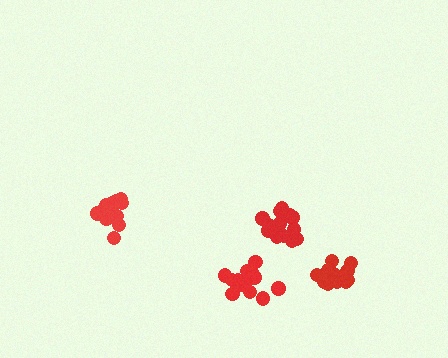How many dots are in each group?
Group 1: 15 dots, Group 2: 14 dots, Group 3: 15 dots, Group 4: 16 dots (60 total).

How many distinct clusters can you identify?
There are 4 distinct clusters.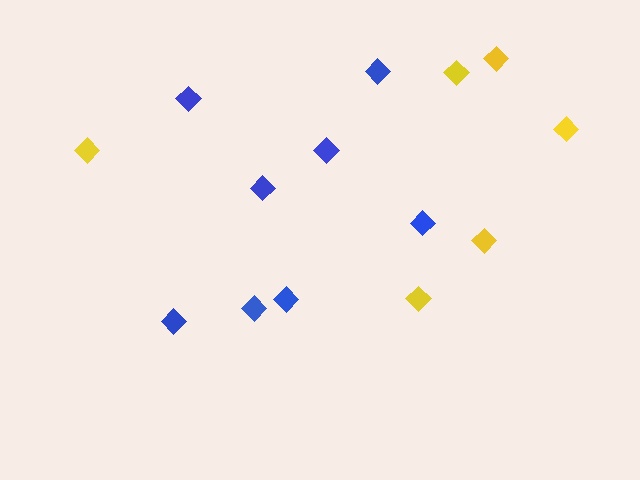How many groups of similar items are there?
There are 2 groups: one group of yellow diamonds (6) and one group of blue diamonds (8).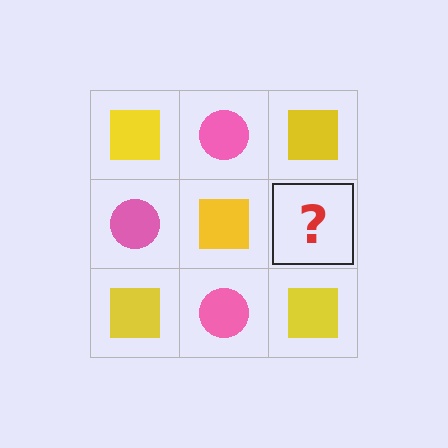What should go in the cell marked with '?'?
The missing cell should contain a pink circle.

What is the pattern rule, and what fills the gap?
The rule is that it alternates yellow square and pink circle in a checkerboard pattern. The gap should be filled with a pink circle.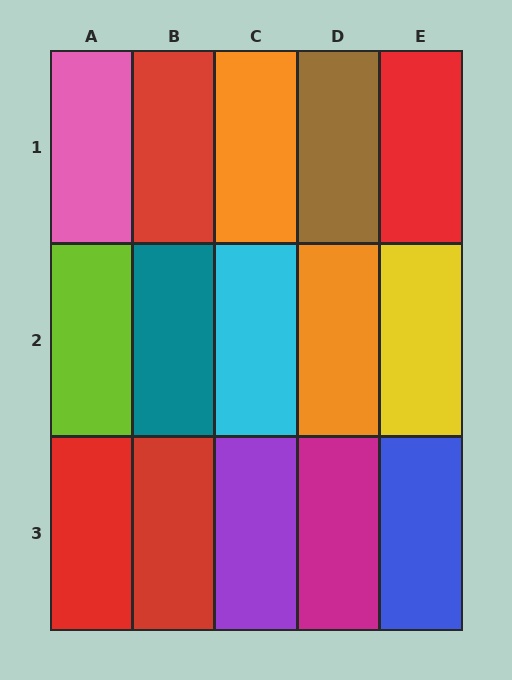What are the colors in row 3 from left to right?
Red, red, purple, magenta, blue.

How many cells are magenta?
1 cell is magenta.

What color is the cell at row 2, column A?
Lime.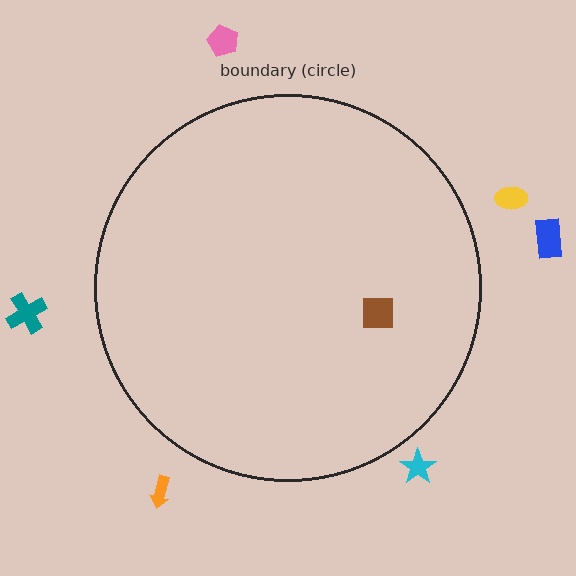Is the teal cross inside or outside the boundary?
Outside.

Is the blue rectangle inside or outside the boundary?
Outside.